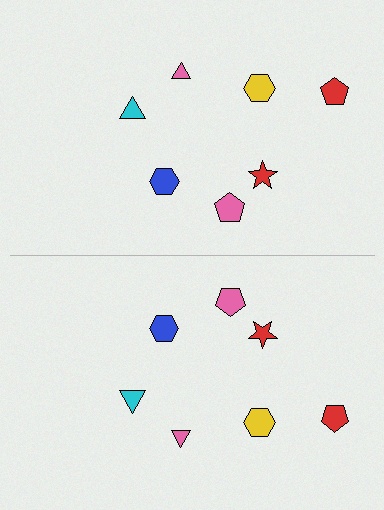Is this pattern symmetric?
Yes, this pattern has bilateral (reflection) symmetry.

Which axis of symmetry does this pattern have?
The pattern has a horizontal axis of symmetry running through the center of the image.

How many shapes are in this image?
There are 14 shapes in this image.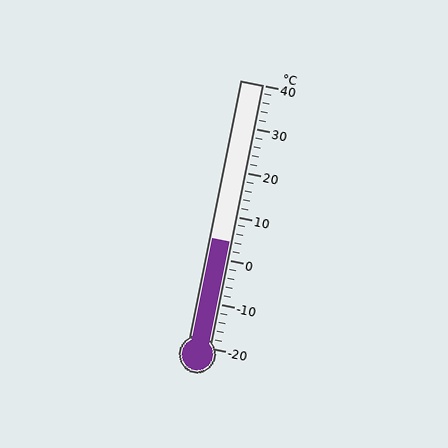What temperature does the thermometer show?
The thermometer shows approximately 4°C.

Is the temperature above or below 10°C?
The temperature is below 10°C.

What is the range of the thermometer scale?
The thermometer scale ranges from -20°C to 40°C.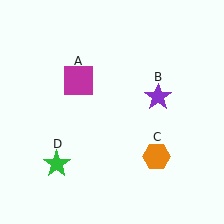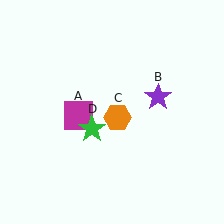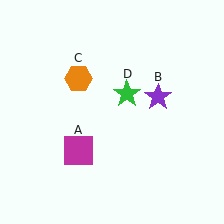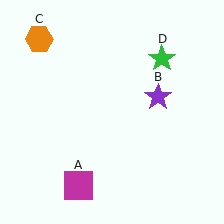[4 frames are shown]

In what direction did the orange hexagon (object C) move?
The orange hexagon (object C) moved up and to the left.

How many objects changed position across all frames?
3 objects changed position: magenta square (object A), orange hexagon (object C), green star (object D).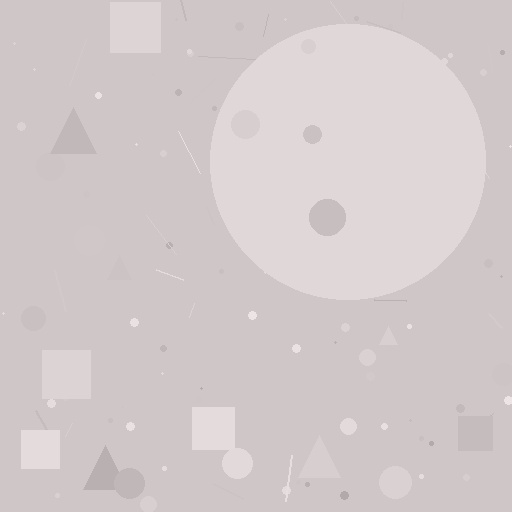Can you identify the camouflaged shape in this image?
The camouflaged shape is a circle.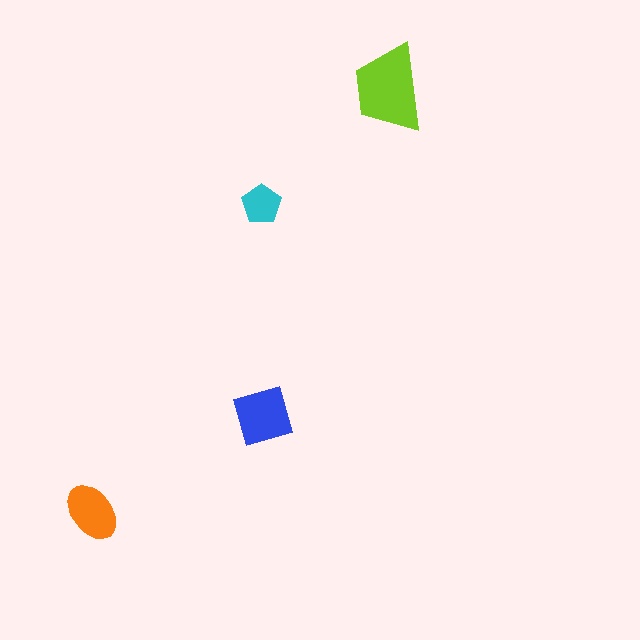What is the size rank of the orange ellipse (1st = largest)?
3rd.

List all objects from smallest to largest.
The cyan pentagon, the orange ellipse, the blue diamond, the lime trapezoid.